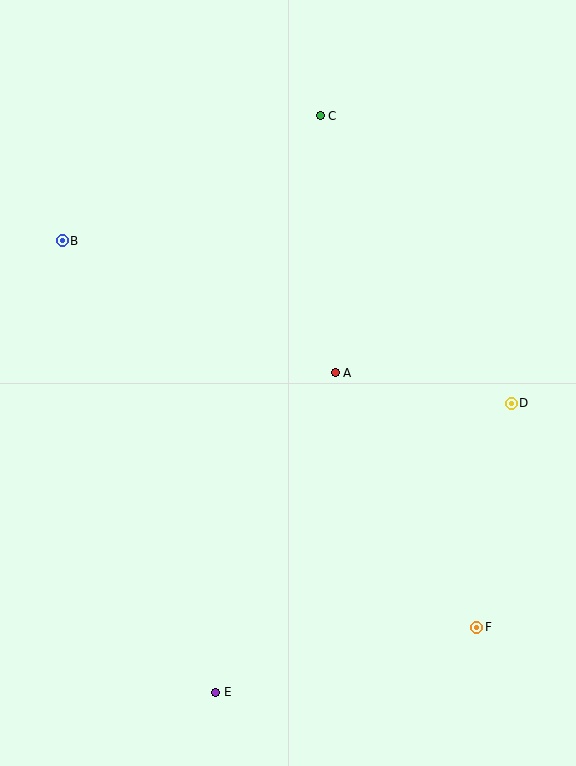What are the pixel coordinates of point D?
Point D is at (511, 404).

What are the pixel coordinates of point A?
Point A is at (335, 373).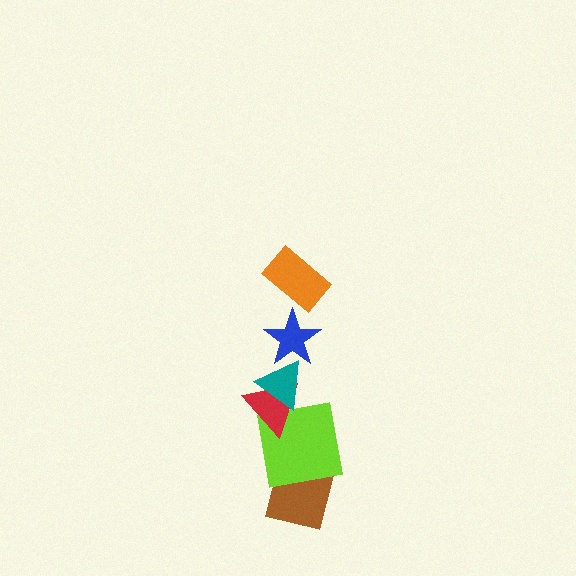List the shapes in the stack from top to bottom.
From top to bottom: the orange rectangle, the blue star, the teal triangle, the red triangle, the lime square, the brown square.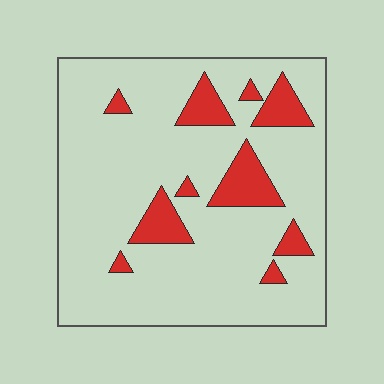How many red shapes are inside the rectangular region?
10.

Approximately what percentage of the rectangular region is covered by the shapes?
Approximately 15%.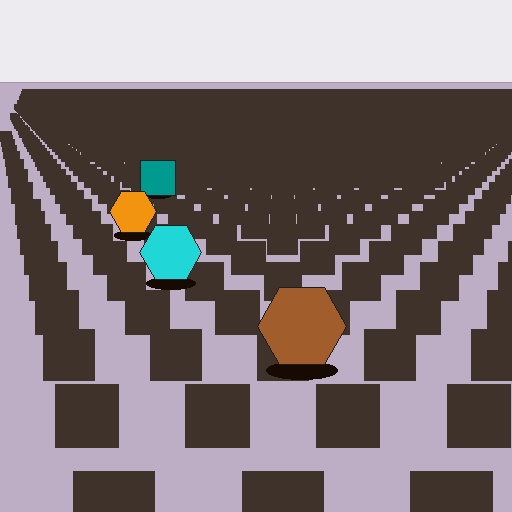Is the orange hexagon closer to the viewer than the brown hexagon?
No. The brown hexagon is closer — you can tell from the texture gradient: the ground texture is coarser near it.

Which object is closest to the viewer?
The brown hexagon is closest. The texture marks near it are larger and more spread out.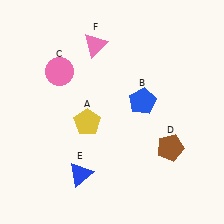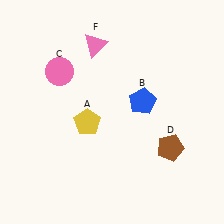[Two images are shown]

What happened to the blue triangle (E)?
The blue triangle (E) was removed in Image 2. It was in the bottom-left area of Image 1.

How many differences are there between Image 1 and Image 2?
There is 1 difference between the two images.